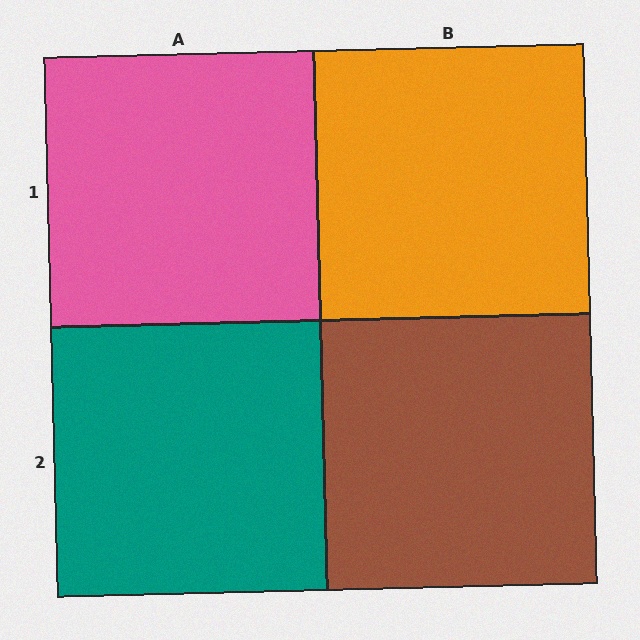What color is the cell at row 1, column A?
Pink.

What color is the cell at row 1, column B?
Orange.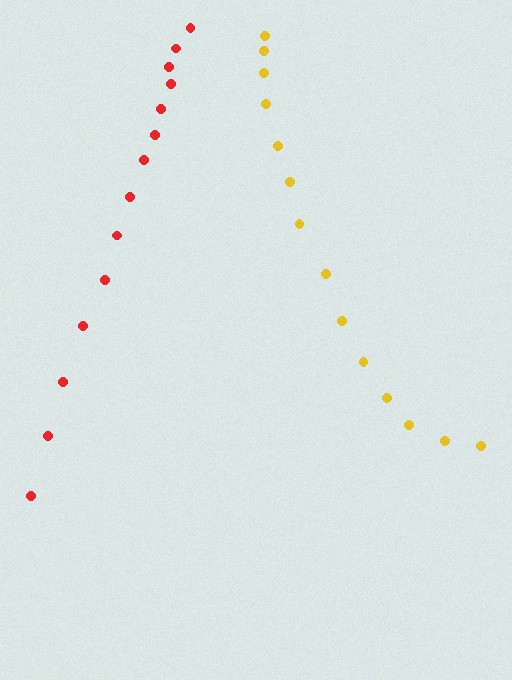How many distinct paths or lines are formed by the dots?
There are 2 distinct paths.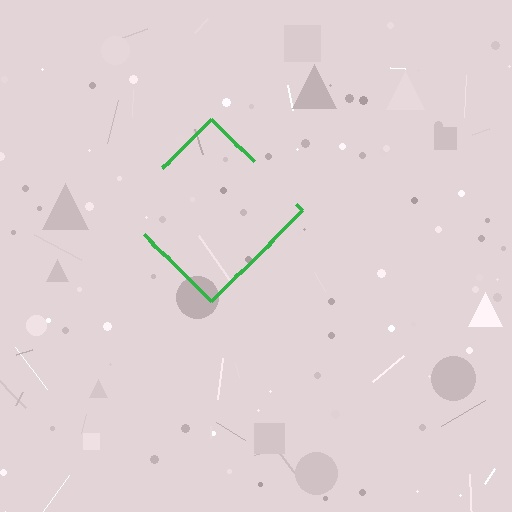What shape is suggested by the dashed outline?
The dashed outline suggests a diamond.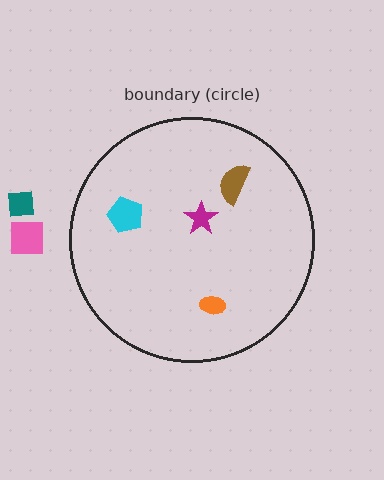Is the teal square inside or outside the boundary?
Outside.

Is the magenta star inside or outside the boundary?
Inside.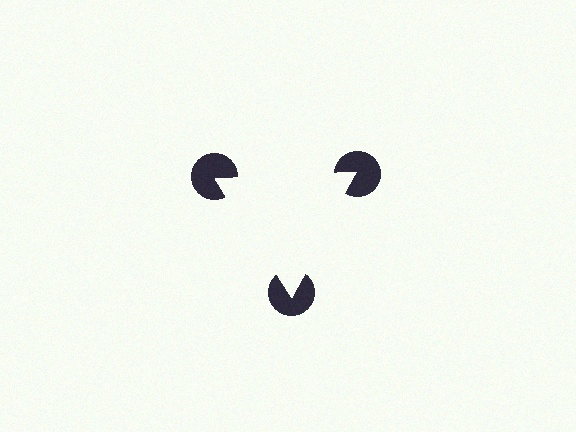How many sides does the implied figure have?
3 sides.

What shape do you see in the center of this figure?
An illusory triangle — its edges are inferred from the aligned wedge cuts in the pac-man discs, not physically drawn.